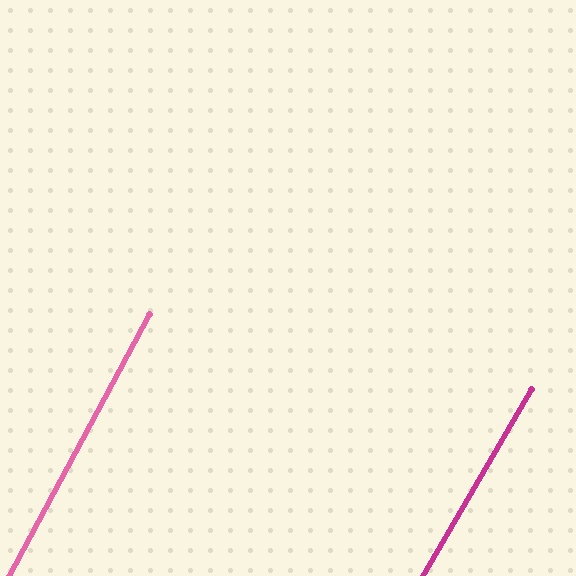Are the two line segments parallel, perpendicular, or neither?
Parallel — their directions differ by only 1.9°.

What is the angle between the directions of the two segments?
Approximately 2 degrees.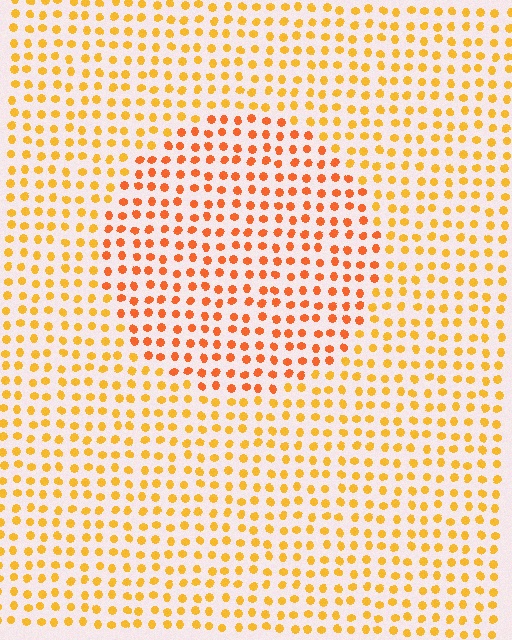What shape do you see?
I see a circle.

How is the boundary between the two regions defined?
The boundary is defined purely by a slight shift in hue (about 25 degrees). Spacing, size, and orientation are identical on both sides.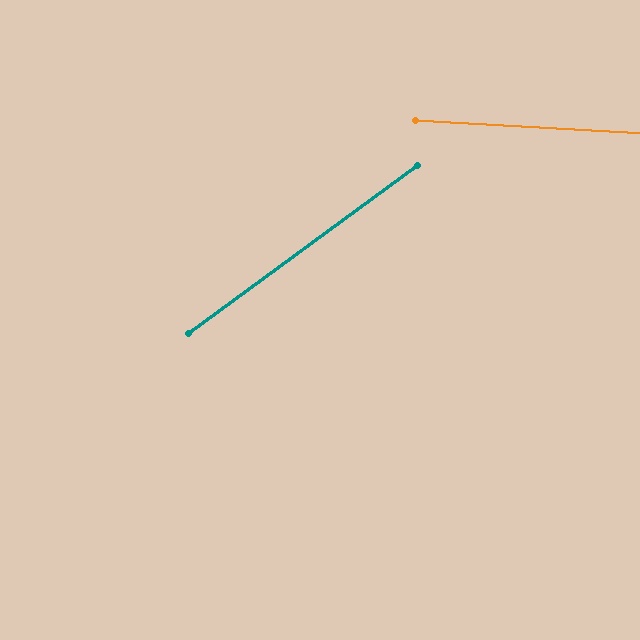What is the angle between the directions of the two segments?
Approximately 40 degrees.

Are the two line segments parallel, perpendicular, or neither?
Neither parallel nor perpendicular — they differ by about 40°.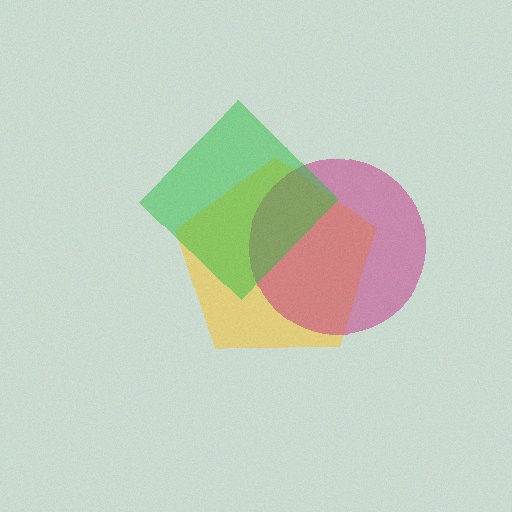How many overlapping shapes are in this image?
There are 3 overlapping shapes in the image.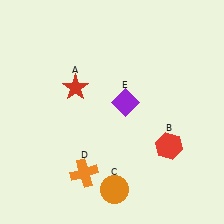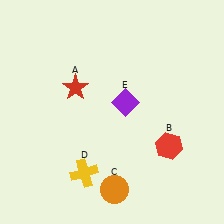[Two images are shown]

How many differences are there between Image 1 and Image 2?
There is 1 difference between the two images.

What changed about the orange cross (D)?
In Image 1, D is orange. In Image 2, it changed to yellow.